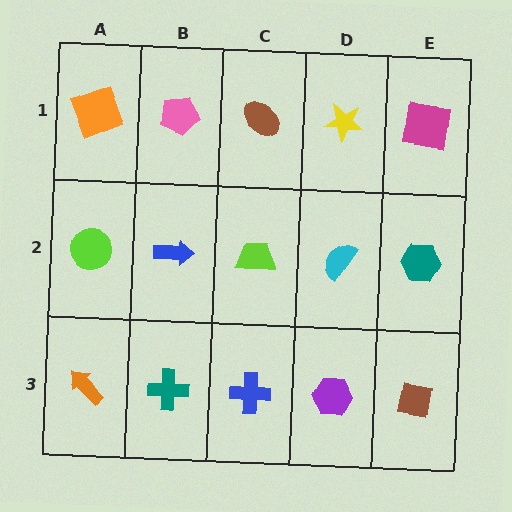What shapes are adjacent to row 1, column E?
A teal hexagon (row 2, column E), a yellow star (row 1, column D).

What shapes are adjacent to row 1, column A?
A lime circle (row 2, column A), a pink pentagon (row 1, column B).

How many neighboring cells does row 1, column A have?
2.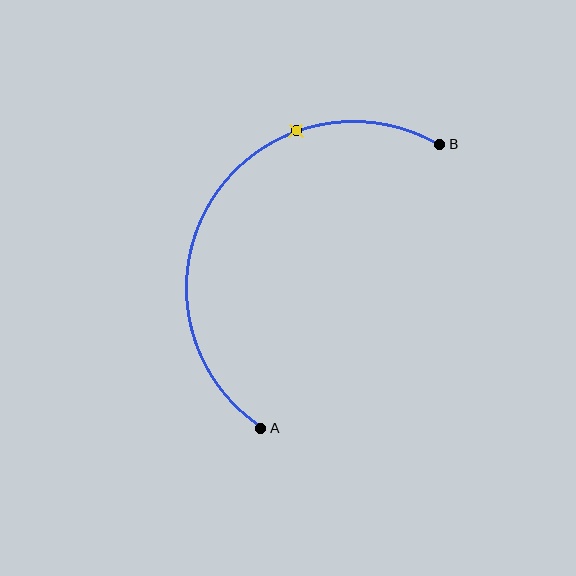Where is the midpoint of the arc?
The arc midpoint is the point on the curve farthest from the straight line joining A and B. It sits to the left of that line.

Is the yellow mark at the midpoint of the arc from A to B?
No. The yellow mark lies on the arc but is closer to endpoint B. The arc midpoint would be at the point on the curve equidistant along the arc from both A and B.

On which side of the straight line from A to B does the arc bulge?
The arc bulges to the left of the straight line connecting A and B.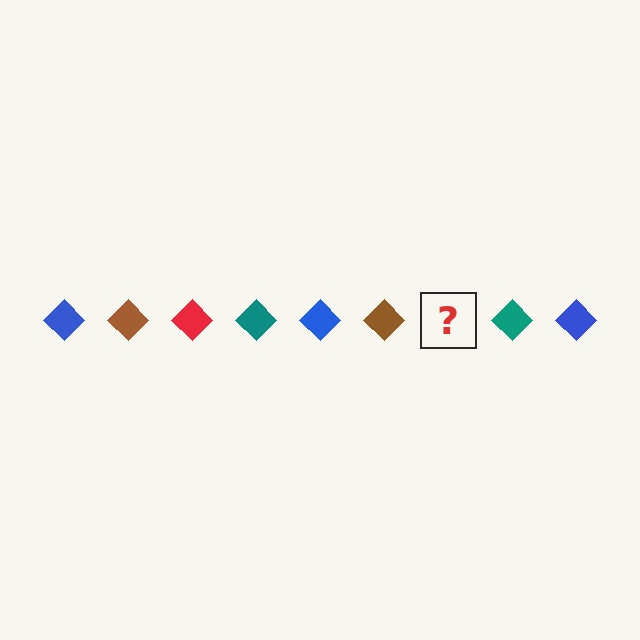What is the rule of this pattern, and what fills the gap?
The rule is that the pattern cycles through blue, brown, red, teal diamonds. The gap should be filled with a red diamond.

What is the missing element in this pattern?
The missing element is a red diamond.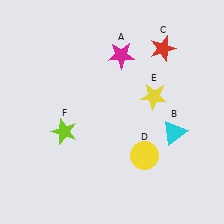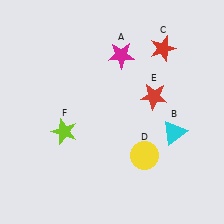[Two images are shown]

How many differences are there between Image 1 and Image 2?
There is 1 difference between the two images.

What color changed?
The star (E) changed from yellow in Image 1 to red in Image 2.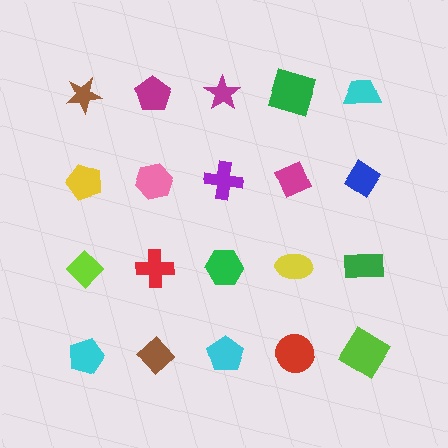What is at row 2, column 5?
A blue diamond.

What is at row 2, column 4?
A magenta diamond.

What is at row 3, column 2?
A red cross.